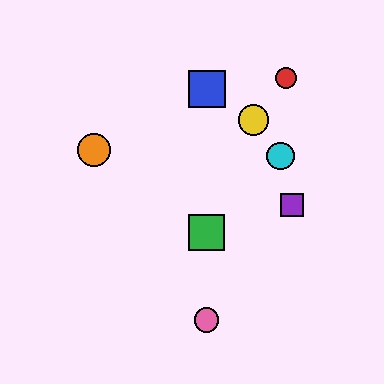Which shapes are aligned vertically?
The blue square, the green square, the pink circle are aligned vertically.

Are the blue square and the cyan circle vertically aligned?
No, the blue square is at x≈207 and the cyan circle is at x≈280.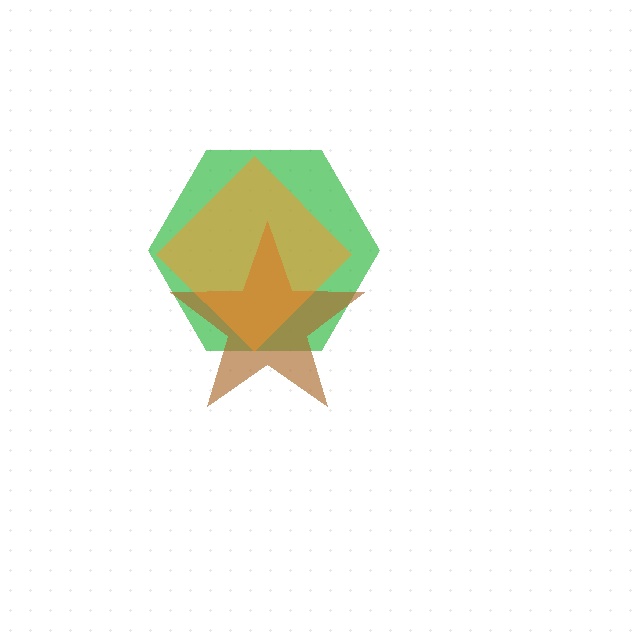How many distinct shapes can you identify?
There are 3 distinct shapes: a green hexagon, a brown star, an orange diamond.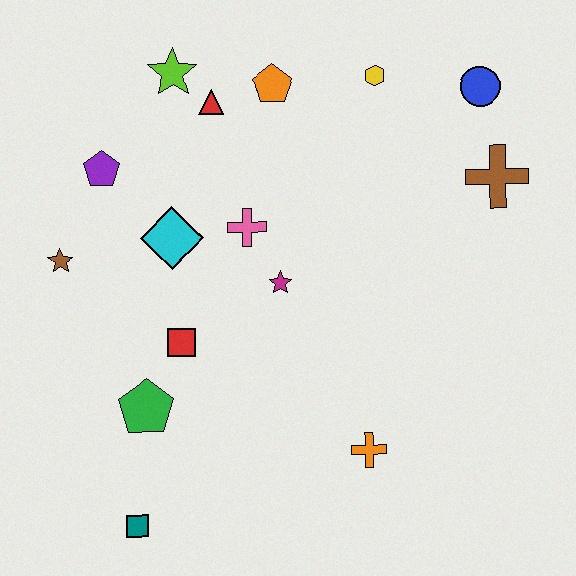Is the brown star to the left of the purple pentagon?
Yes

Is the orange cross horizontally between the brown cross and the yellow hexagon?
No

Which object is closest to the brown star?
The purple pentagon is closest to the brown star.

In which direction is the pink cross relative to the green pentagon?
The pink cross is above the green pentagon.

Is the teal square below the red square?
Yes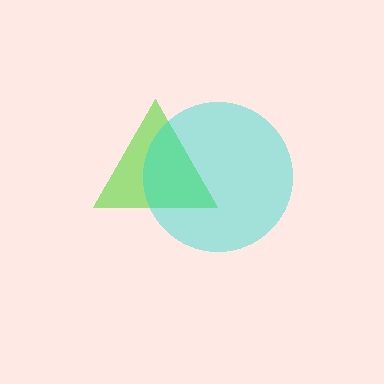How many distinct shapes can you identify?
There are 2 distinct shapes: a lime triangle, a cyan circle.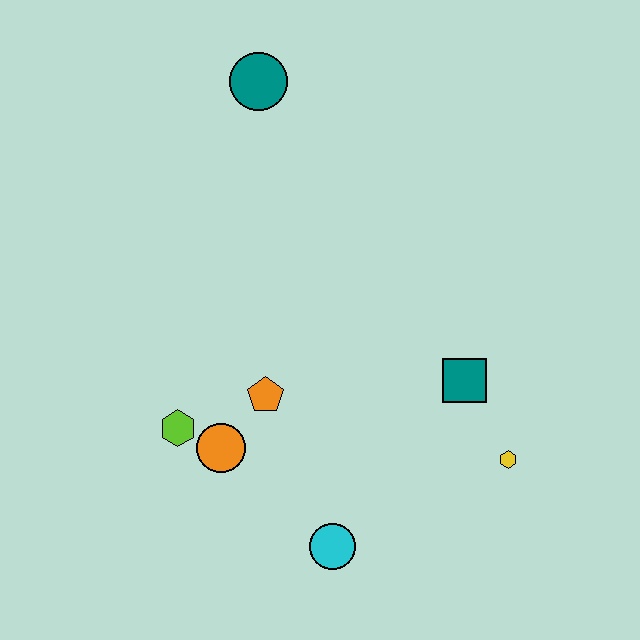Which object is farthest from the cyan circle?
The teal circle is farthest from the cyan circle.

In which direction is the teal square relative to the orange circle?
The teal square is to the right of the orange circle.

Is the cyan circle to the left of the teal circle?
No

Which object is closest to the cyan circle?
The orange circle is closest to the cyan circle.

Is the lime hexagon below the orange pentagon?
Yes